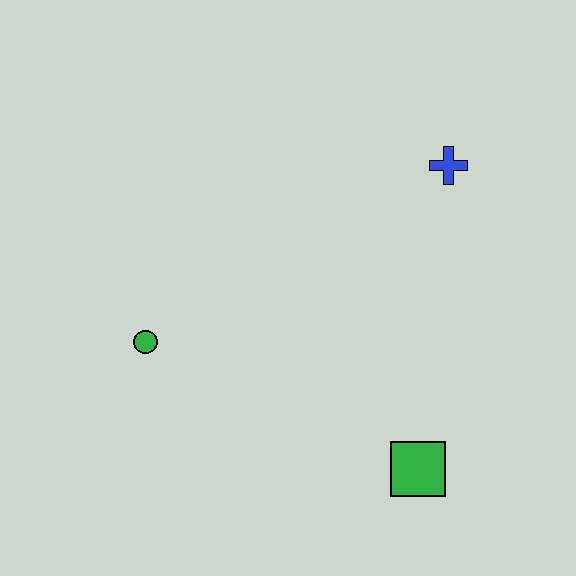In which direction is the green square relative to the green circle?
The green square is to the right of the green circle.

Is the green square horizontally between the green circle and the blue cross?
Yes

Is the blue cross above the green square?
Yes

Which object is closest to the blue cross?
The green square is closest to the blue cross.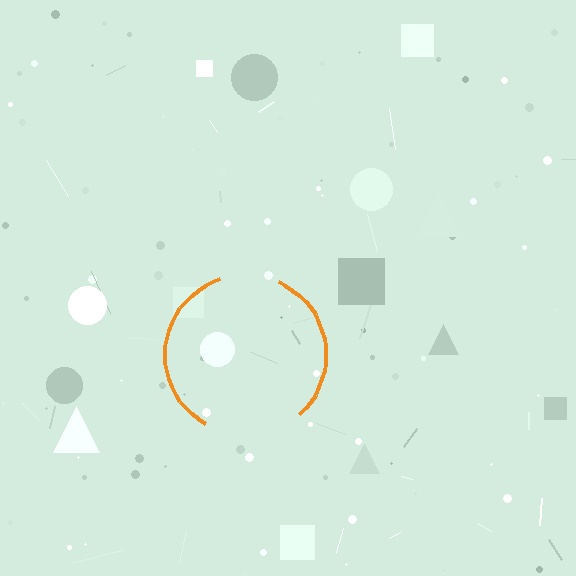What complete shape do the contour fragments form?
The contour fragments form a circle.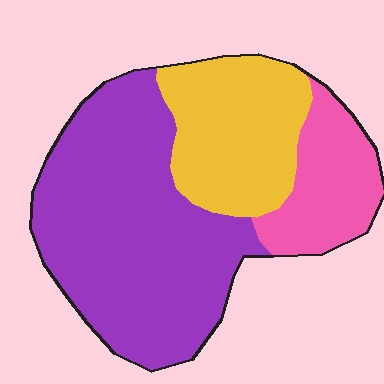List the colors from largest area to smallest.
From largest to smallest: purple, yellow, pink.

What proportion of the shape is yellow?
Yellow covers around 25% of the shape.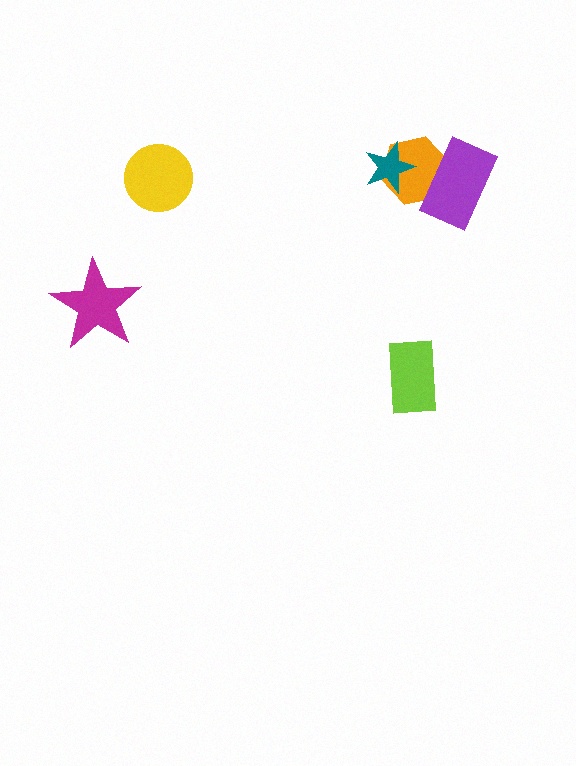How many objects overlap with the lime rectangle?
0 objects overlap with the lime rectangle.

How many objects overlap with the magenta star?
0 objects overlap with the magenta star.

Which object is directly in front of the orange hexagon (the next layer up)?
The purple rectangle is directly in front of the orange hexagon.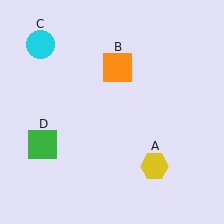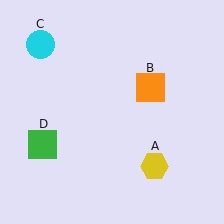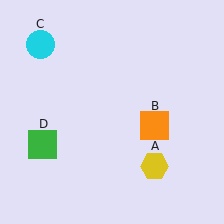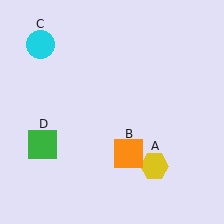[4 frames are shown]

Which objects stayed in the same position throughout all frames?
Yellow hexagon (object A) and cyan circle (object C) and green square (object D) remained stationary.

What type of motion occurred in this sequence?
The orange square (object B) rotated clockwise around the center of the scene.